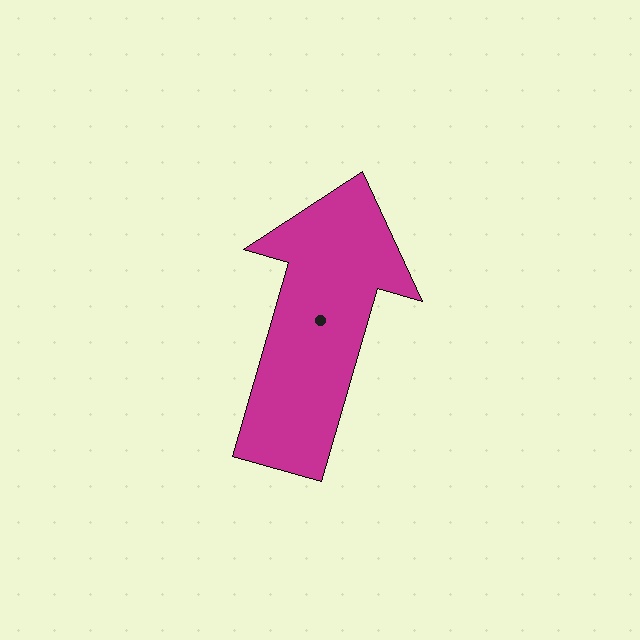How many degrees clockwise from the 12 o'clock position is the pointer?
Approximately 16 degrees.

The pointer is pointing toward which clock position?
Roughly 1 o'clock.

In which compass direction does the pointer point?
North.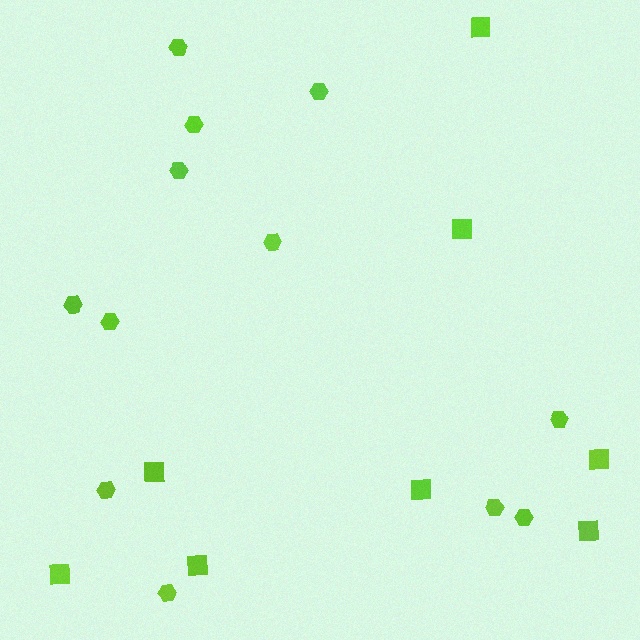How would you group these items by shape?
There are 2 groups: one group of squares (8) and one group of hexagons (12).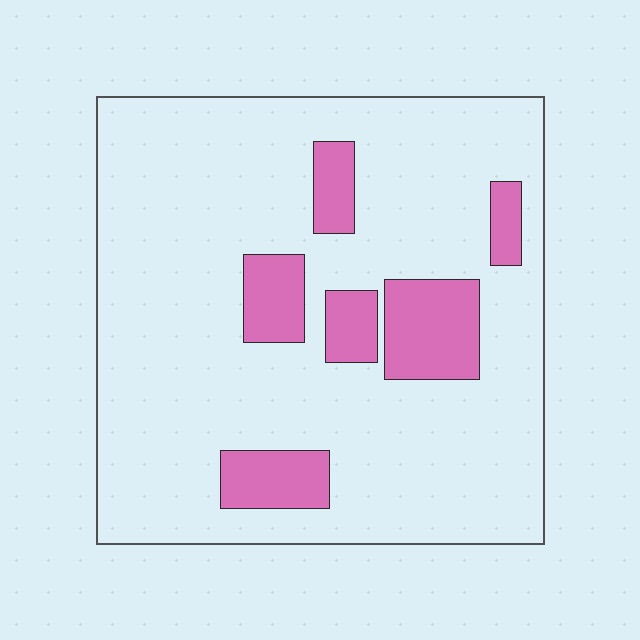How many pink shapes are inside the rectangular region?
6.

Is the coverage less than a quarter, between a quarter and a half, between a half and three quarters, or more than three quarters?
Less than a quarter.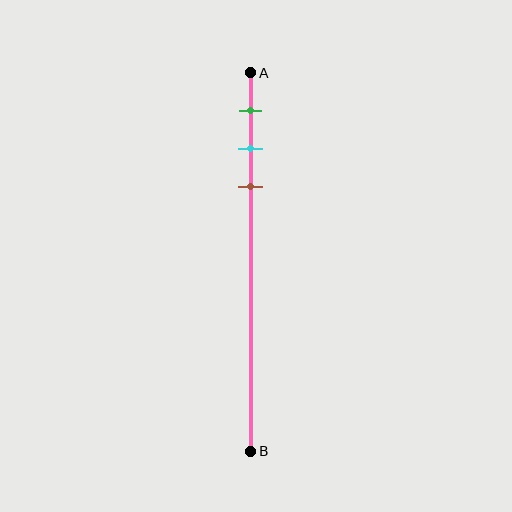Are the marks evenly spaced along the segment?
Yes, the marks are approximately evenly spaced.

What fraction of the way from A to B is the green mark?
The green mark is approximately 10% (0.1) of the way from A to B.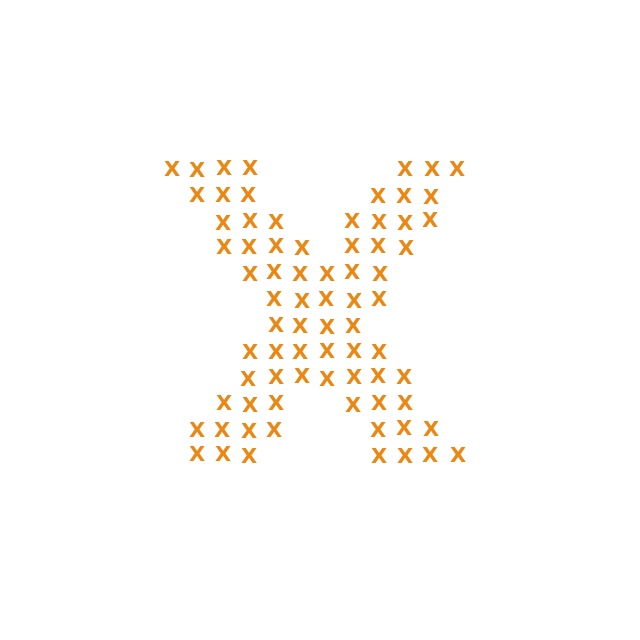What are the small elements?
The small elements are letter X's.